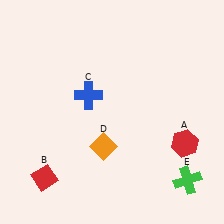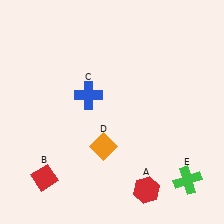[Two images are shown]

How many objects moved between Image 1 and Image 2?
1 object moved between the two images.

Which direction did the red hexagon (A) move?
The red hexagon (A) moved down.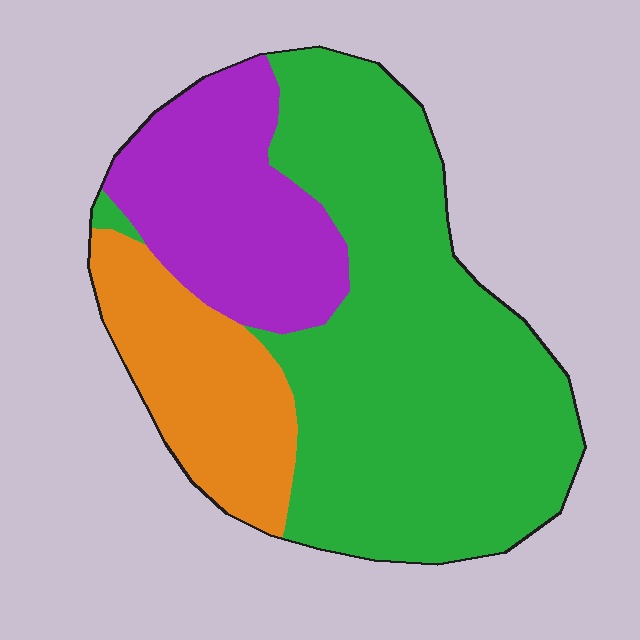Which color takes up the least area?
Orange, at roughly 20%.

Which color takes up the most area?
Green, at roughly 60%.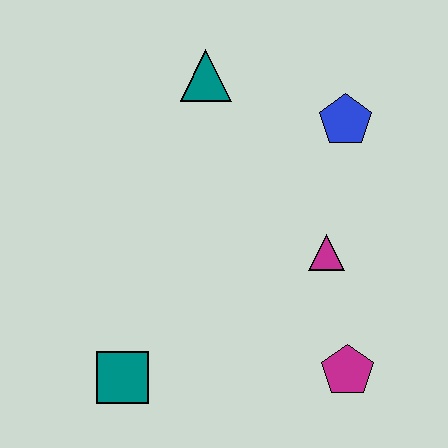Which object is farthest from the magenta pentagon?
The teal triangle is farthest from the magenta pentagon.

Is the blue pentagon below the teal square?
No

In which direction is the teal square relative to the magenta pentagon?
The teal square is to the left of the magenta pentagon.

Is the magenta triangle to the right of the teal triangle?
Yes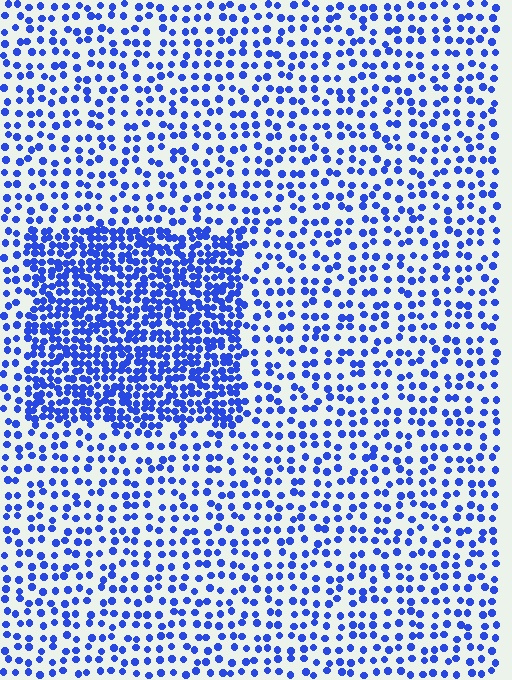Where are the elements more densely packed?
The elements are more densely packed inside the rectangle boundary.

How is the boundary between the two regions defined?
The boundary is defined by a change in element density (approximately 2.3x ratio). All elements are the same color, size, and shape.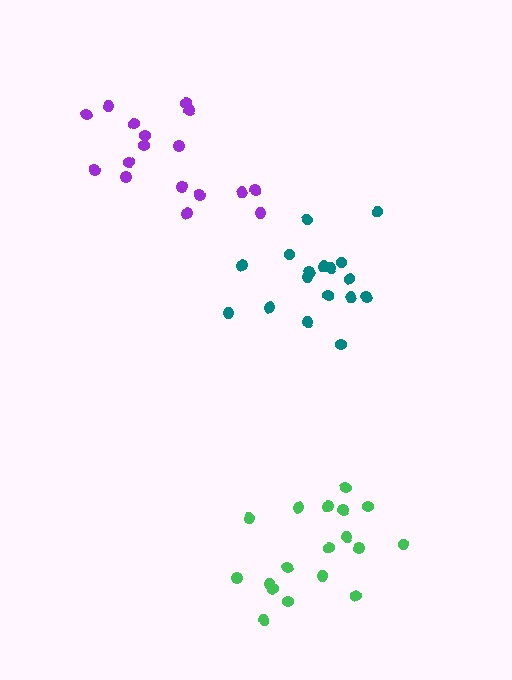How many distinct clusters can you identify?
There are 3 distinct clusters.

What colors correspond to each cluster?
The clusters are colored: green, purple, teal.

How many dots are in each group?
Group 1: 18 dots, Group 2: 17 dots, Group 3: 17 dots (52 total).